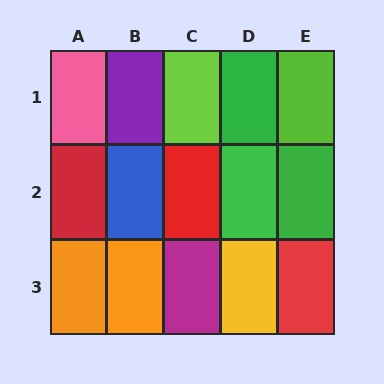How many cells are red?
3 cells are red.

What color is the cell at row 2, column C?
Red.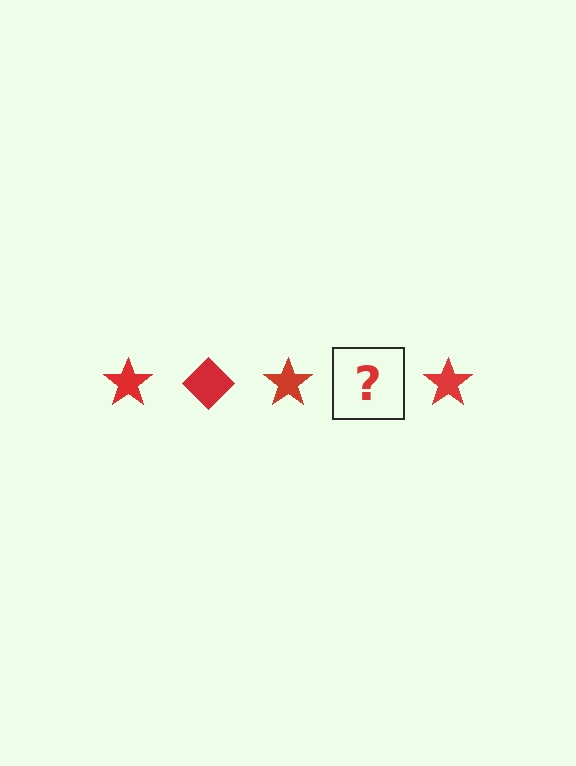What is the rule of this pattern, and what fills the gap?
The rule is that the pattern cycles through star, diamond shapes in red. The gap should be filled with a red diamond.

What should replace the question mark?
The question mark should be replaced with a red diamond.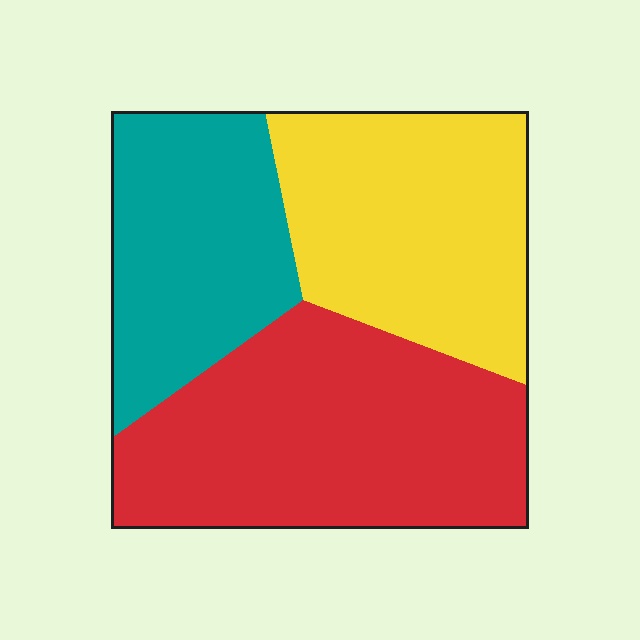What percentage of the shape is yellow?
Yellow takes up between a quarter and a half of the shape.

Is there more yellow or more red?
Red.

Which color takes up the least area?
Teal, at roughly 25%.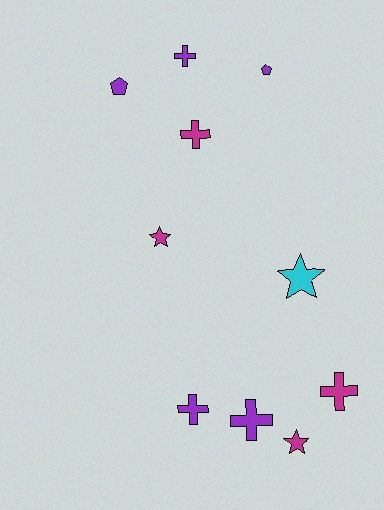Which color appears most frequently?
Purple, with 5 objects.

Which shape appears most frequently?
Cross, with 5 objects.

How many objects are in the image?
There are 10 objects.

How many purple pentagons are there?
There are 2 purple pentagons.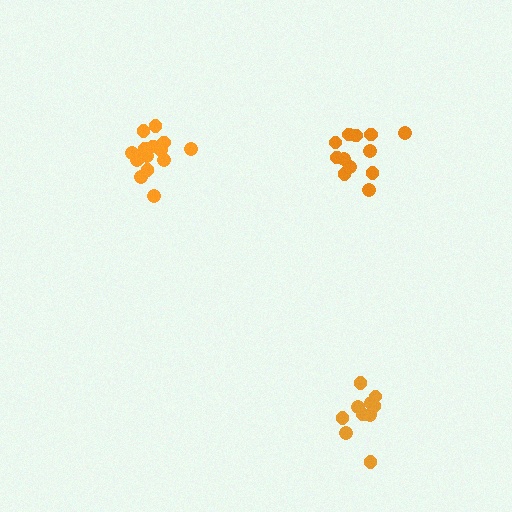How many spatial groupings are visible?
There are 3 spatial groupings.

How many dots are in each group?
Group 1: 16 dots, Group 2: 10 dots, Group 3: 12 dots (38 total).